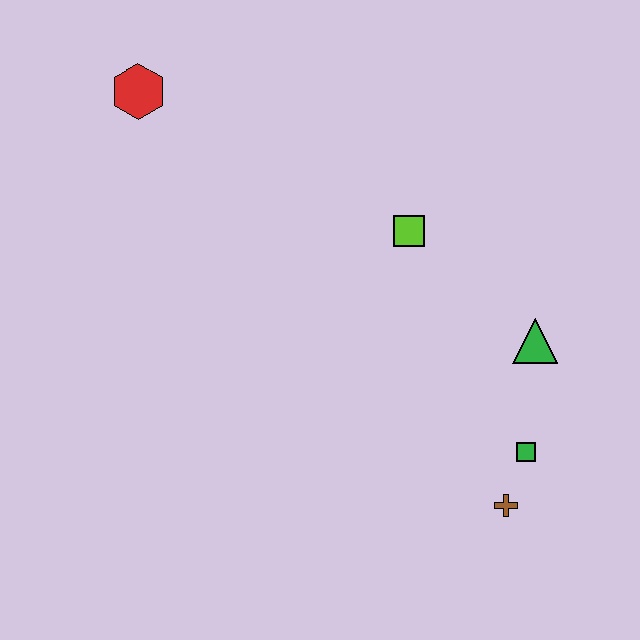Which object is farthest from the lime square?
The red hexagon is farthest from the lime square.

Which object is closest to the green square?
The brown cross is closest to the green square.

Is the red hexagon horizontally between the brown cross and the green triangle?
No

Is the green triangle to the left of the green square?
No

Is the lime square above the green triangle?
Yes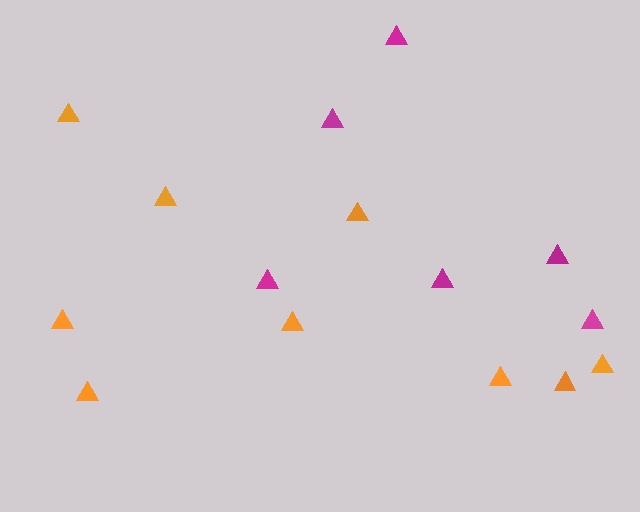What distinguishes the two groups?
There are 2 groups: one group of orange triangles (9) and one group of magenta triangles (6).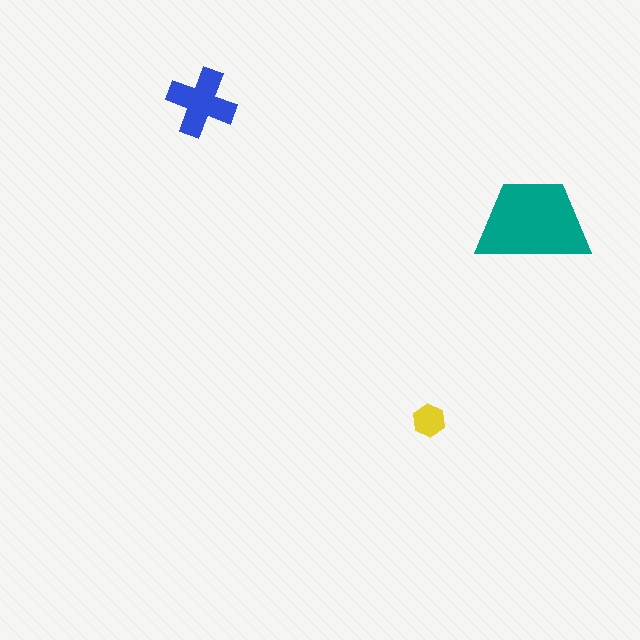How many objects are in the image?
There are 3 objects in the image.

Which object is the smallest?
The yellow hexagon.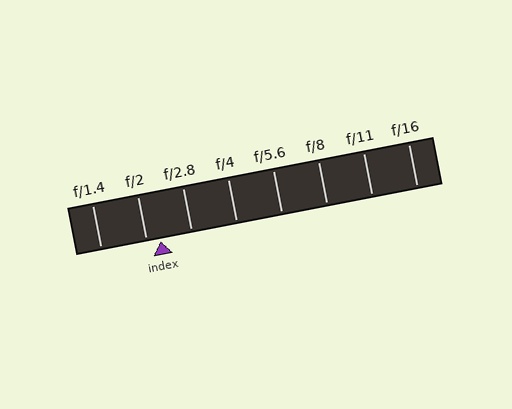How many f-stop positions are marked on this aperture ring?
There are 8 f-stop positions marked.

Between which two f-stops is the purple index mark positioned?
The index mark is between f/2 and f/2.8.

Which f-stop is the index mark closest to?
The index mark is closest to f/2.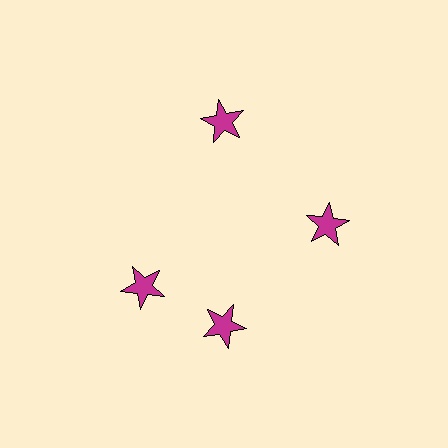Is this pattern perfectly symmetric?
No. The 4 magenta stars are arranged in a ring, but one element near the 9 o'clock position is rotated out of alignment along the ring, breaking the 4-fold rotational symmetry.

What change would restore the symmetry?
The symmetry would be restored by rotating it back into even spacing with its neighbors so that all 4 stars sit at equal angles and equal distance from the center.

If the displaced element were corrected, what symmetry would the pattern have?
It would have 4-fold rotational symmetry — the pattern would map onto itself every 90 degrees.